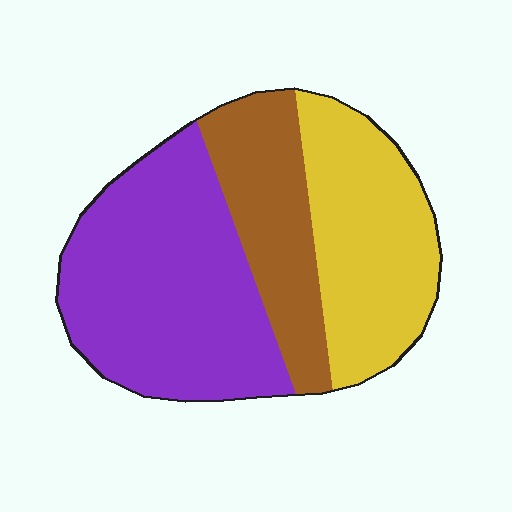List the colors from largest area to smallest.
From largest to smallest: purple, yellow, brown.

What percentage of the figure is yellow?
Yellow takes up about one third (1/3) of the figure.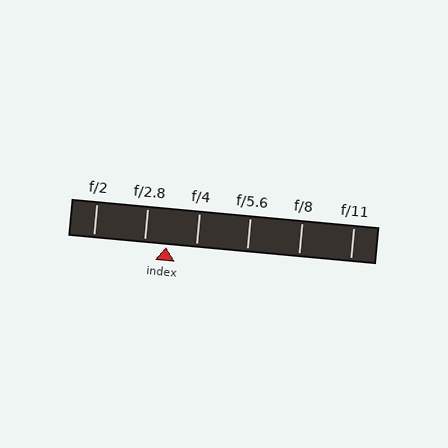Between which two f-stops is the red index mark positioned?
The index mark is between f/2.8 and f/4.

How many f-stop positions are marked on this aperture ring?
There are 6 f-stop positions marked.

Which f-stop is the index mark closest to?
The index mark is closest to f/2.8.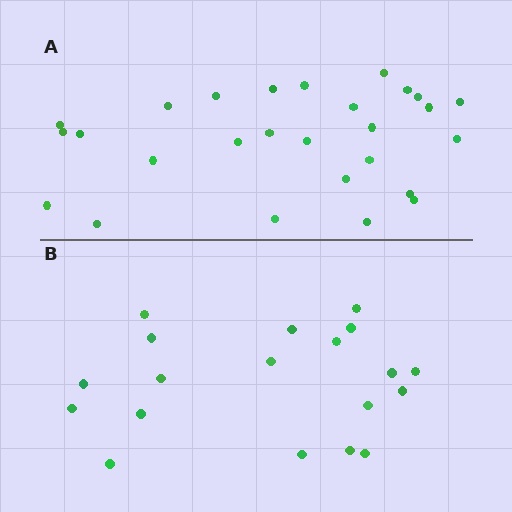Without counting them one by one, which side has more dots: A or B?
Region A (the top region) has more dots.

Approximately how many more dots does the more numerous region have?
Region A has roughly 8 or so more dots than region B.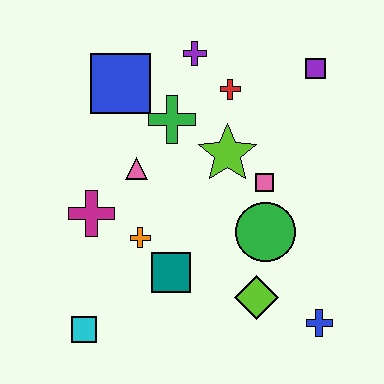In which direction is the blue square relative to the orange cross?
The blue square is above the orange cross.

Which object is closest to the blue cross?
The lime diamond is closest to the blue cross.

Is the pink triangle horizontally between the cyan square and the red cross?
Yes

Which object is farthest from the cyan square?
The purple square is farthest from the cyan square.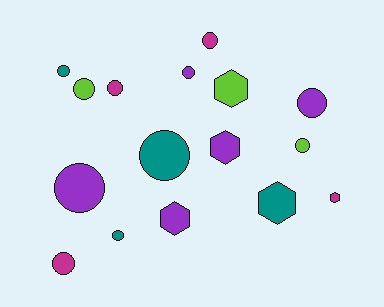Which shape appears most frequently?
Circle, with 11 objects.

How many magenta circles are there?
There are 3 magenta circles.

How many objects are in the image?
There are 16 objects.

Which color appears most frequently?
Purple, with 5 objects.